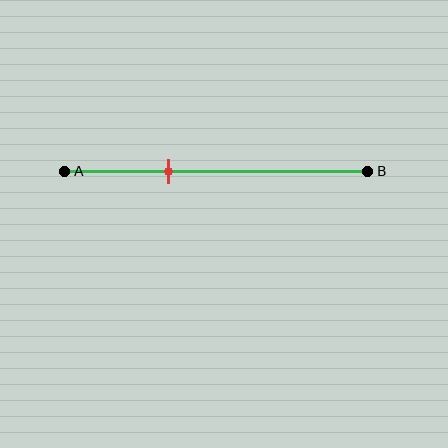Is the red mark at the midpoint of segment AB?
No, the mark is at about 35% from A, not at the 50% midpoint.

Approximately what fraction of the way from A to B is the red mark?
The red mark is approximately 35% of the way from A to B.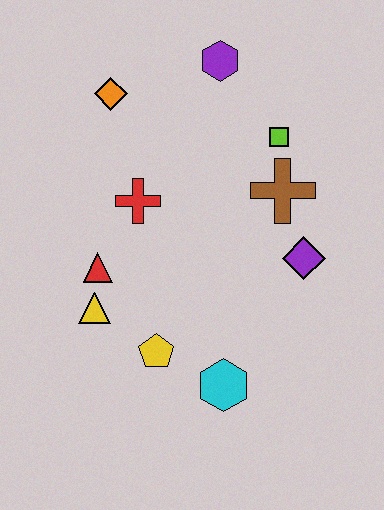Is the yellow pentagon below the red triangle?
Yes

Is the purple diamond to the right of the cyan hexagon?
Yes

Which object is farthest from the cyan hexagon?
The purple hexagon is farthest from the cyan hexagon.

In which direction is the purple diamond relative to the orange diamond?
The purple diamond is to the right of the orange diamond.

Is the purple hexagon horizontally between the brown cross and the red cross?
Yes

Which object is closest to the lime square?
The brown cross is closest to the lime square.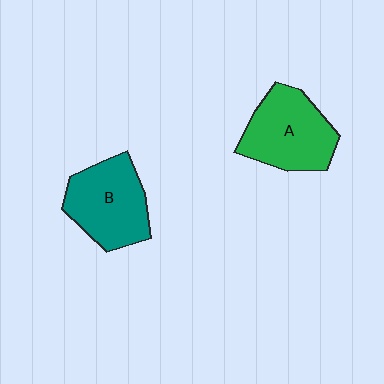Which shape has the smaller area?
Shape B (teal).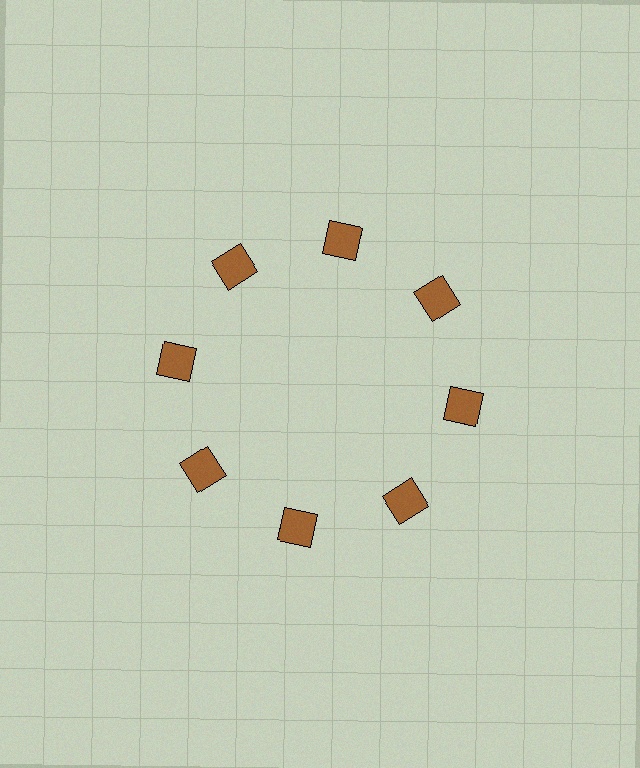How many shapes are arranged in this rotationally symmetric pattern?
There are 8 shapes, arranged in 8 groups of 1.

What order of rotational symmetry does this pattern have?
This pattern has 8-fold rotational symmetry.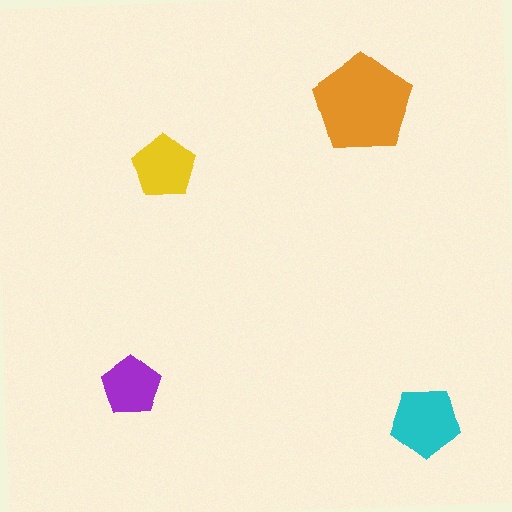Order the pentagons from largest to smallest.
the orange one, the cyan one, the yellow one, the purple one.